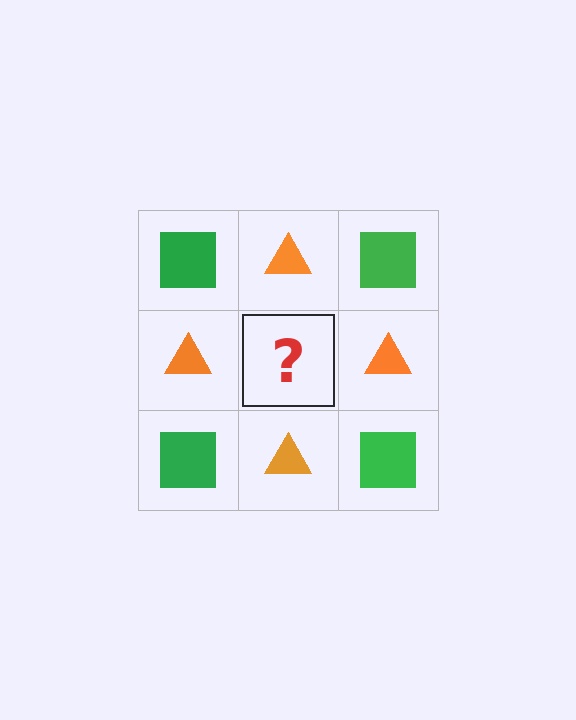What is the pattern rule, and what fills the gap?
The rule is that it alternates green square and orange triangle in a checkerboard pattern. The gap should be filled with a green square.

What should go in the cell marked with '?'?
The missing cell should contain a green square.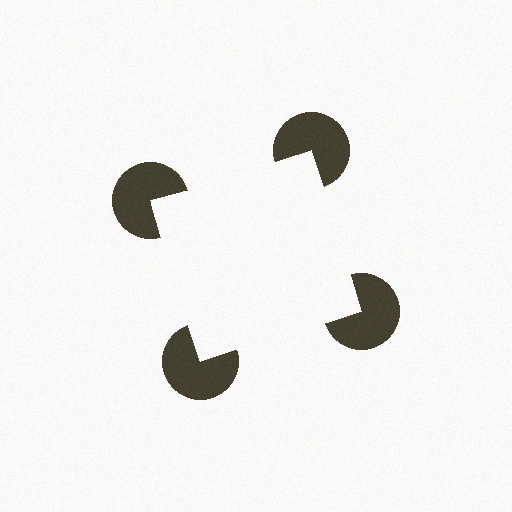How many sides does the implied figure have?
4 sides.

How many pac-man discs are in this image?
There are 4 — one at each vertex of the illusory square.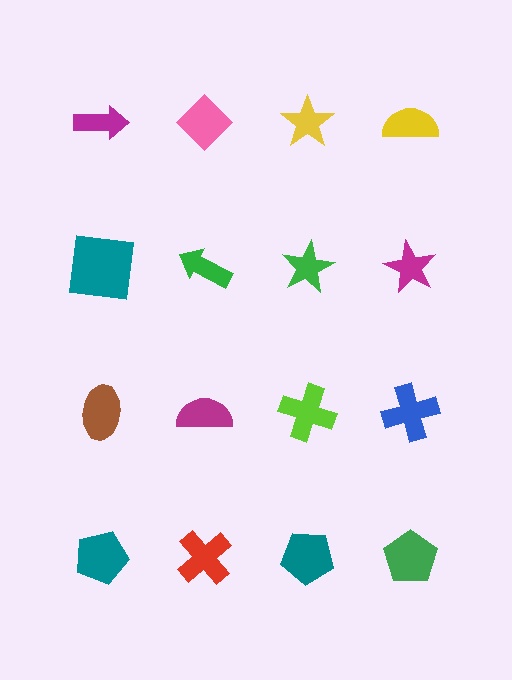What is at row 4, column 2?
A red cross.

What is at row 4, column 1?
A teal pentagon.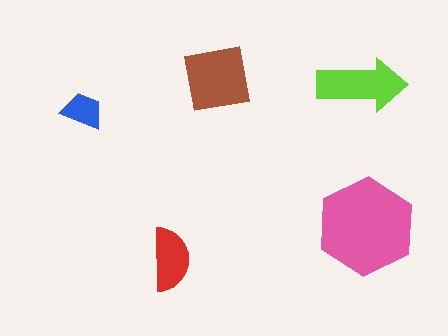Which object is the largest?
The pink hexagon.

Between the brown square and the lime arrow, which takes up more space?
The brown square.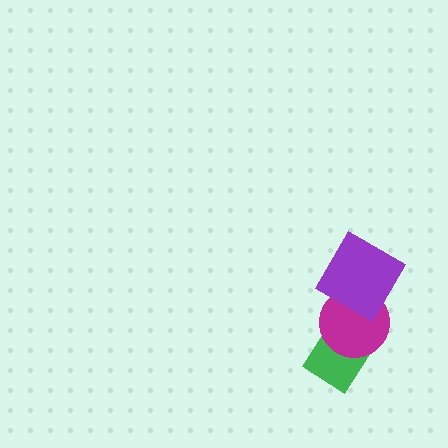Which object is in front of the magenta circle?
The purple diamond is in front of the magenta circle.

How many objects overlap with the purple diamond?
1 object overlaps with the purple diamond.